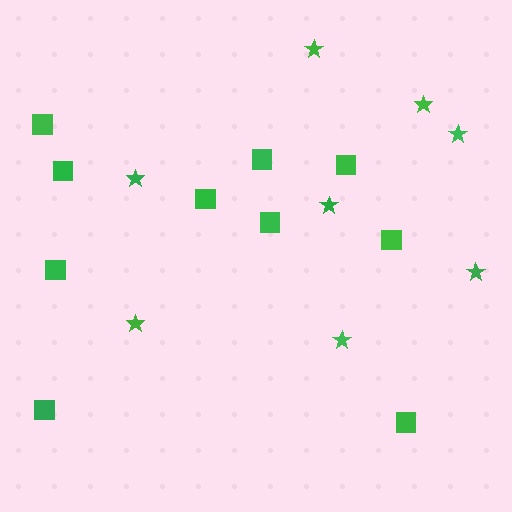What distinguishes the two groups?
There are 2 groups: one group of stars (8) and one group of squares (10).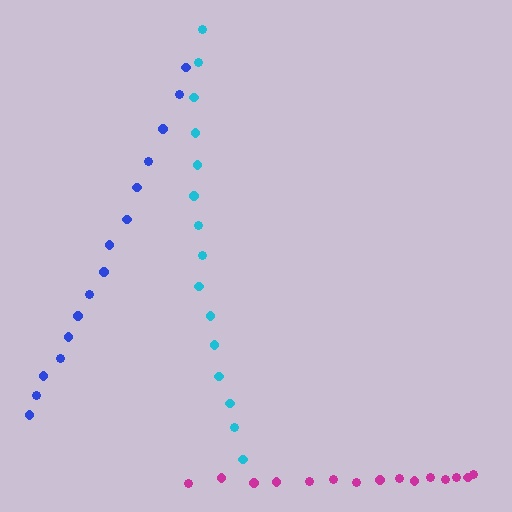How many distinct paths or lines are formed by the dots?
There are 3 distinct paths.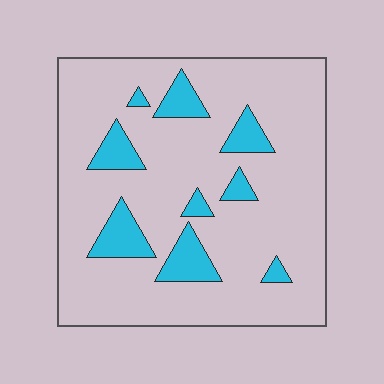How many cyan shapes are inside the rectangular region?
9.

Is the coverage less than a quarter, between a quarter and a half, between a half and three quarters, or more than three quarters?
Less than a quarter.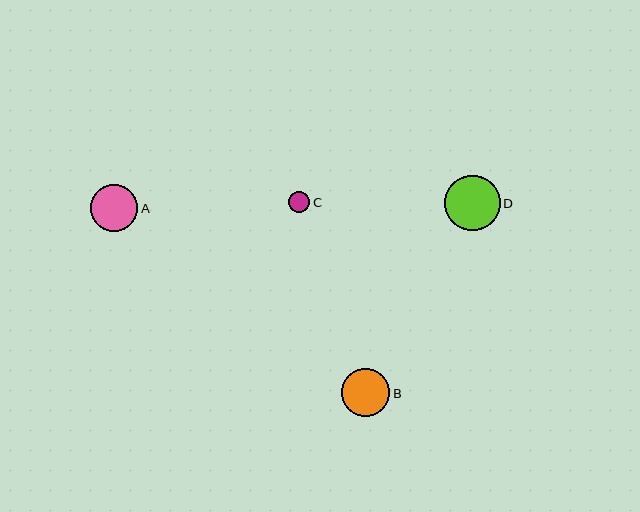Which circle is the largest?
Circle D is the largest with a size of approximately 56 pixels.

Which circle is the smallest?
Circle C is the smallest with a size of approximately 21 pixels.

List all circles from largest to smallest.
From largest to smallest: D, B, A, C.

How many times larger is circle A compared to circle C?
Circle A is approximately 2.2 times the size of circle C.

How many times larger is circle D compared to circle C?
Circle D is approximately 2.7 times the size of circle C.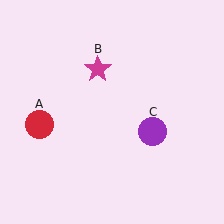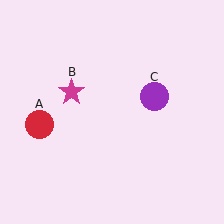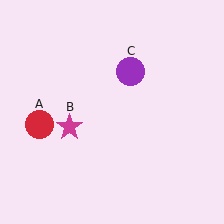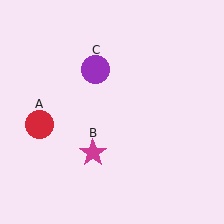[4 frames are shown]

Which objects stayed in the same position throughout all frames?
Red circle (object A) remained stationary.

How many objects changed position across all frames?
2 objects changed position: magenta star (object B), purple circle (object C).